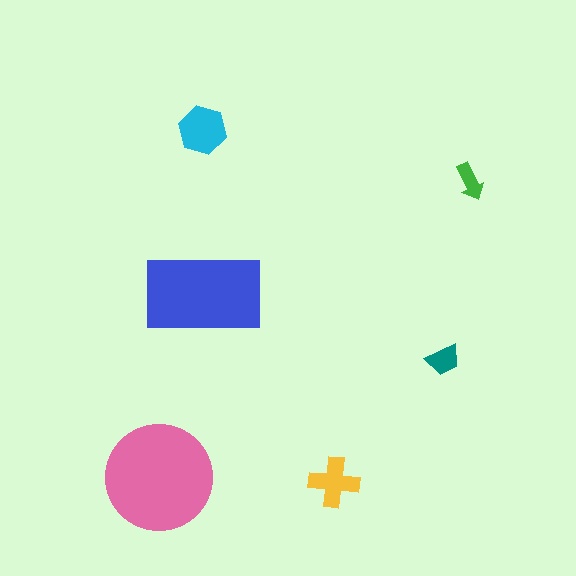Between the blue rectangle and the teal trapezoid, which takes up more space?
The blue rectangle.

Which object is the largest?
The pink circle.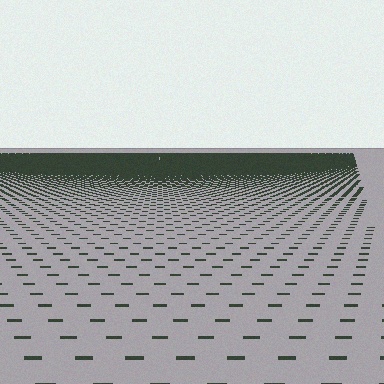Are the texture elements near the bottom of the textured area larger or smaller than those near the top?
Larger. Near the bottom, elements are closer to the viewer and appear at a bigger on-screen size.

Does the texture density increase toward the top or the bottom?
Density increases toward the top.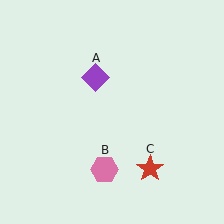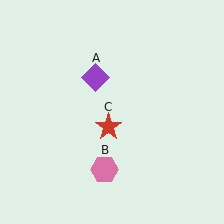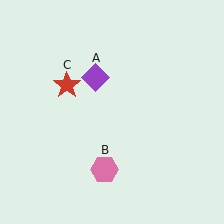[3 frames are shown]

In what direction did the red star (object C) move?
The red star (object C) moved up and to the left.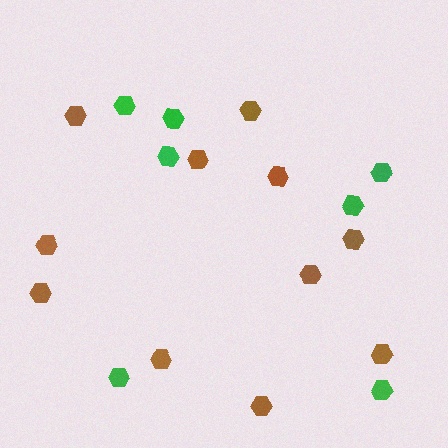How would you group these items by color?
There are 2 groups: one group of brown hexagons (11) and one group of green hexagons (7).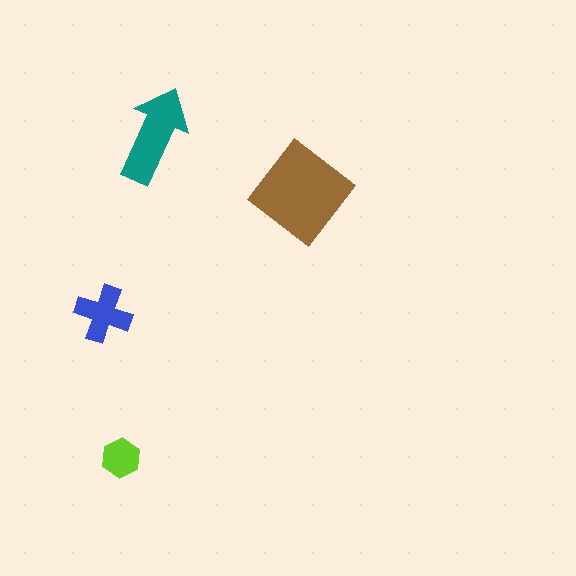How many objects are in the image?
There are 4 objects in the image.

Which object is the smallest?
The lime hexagon.